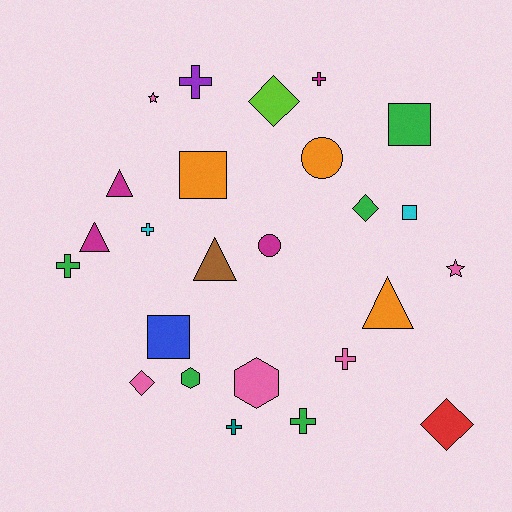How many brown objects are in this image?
There is 1 brown object.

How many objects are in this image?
There are 25 objects.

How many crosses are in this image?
There are 7 crosses.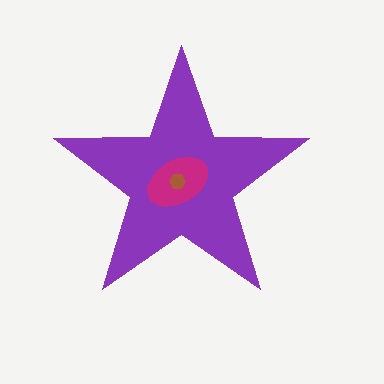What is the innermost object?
The brown hexagon.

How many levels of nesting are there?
3.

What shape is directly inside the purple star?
The magenta ellipse.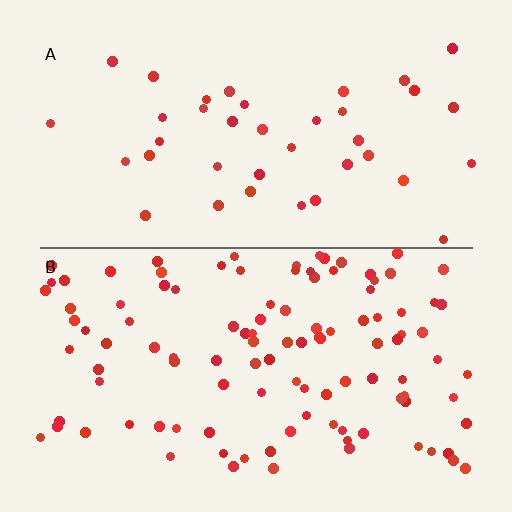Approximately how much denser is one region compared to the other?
Approximately 2.8× — region B over region A.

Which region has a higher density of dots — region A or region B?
B (the bottom).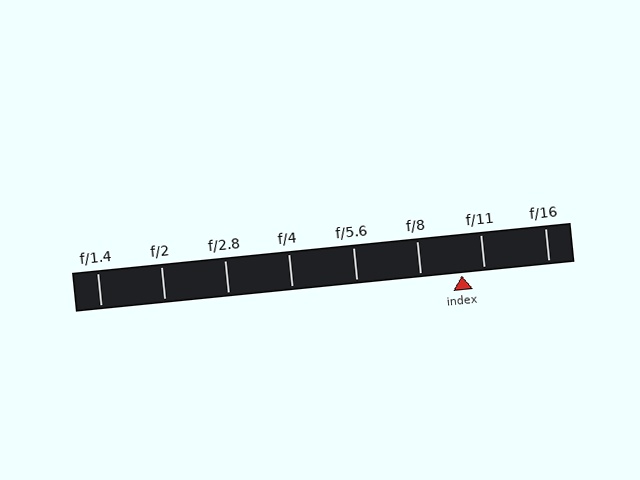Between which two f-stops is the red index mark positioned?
The index mark is between f/8 and f/11.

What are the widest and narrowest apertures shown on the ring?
The widest aperture shown is f/1.4 and the narrowest is f/16.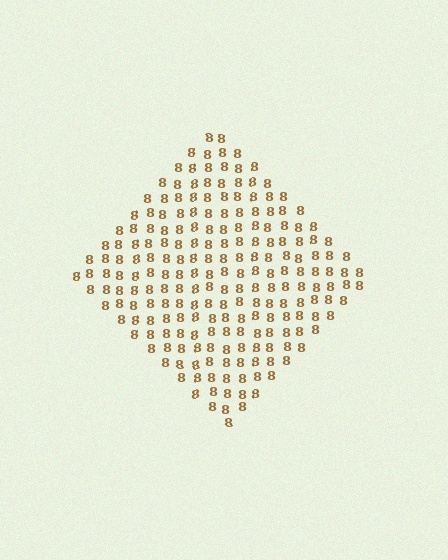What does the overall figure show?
The overall figure shows a diamond.